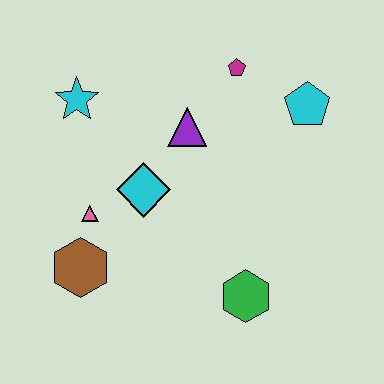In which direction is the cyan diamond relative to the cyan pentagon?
The cyan diamond is to the left of the cyan pentagon.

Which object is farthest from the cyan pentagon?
The brown hexagon is farthest from the cyan pentagon.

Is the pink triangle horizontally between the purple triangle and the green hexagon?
No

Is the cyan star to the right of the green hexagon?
No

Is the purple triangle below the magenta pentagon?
Yes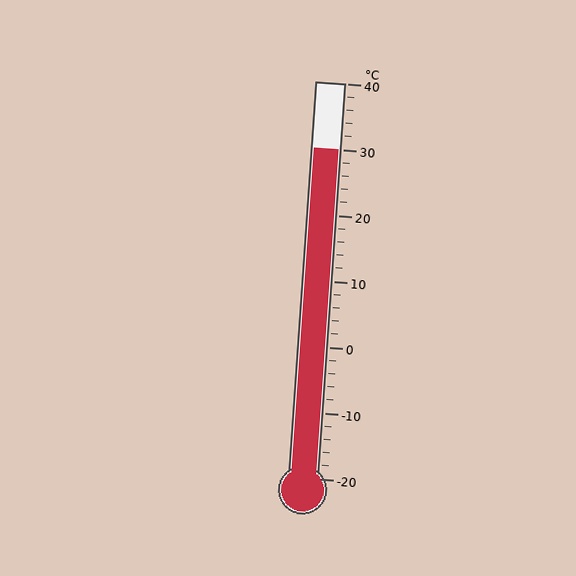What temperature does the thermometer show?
The thermometer shows approximately 30°C.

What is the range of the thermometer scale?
The thermometer scale ranges from -20°C to 40°C.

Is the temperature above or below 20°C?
The temperature is above 20°C.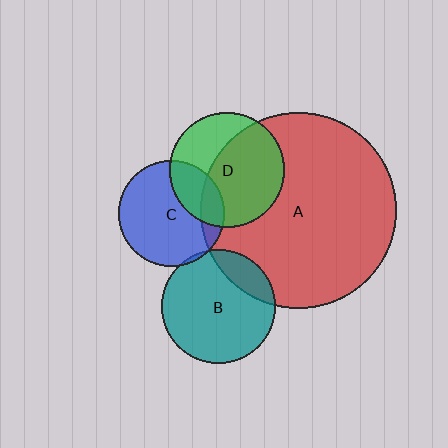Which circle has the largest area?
Circle A (red).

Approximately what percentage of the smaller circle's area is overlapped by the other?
Approximately 5%.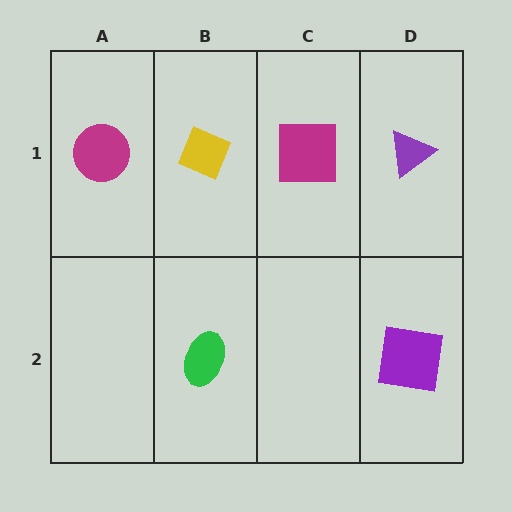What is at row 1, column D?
A purple triangle.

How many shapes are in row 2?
2 shapes.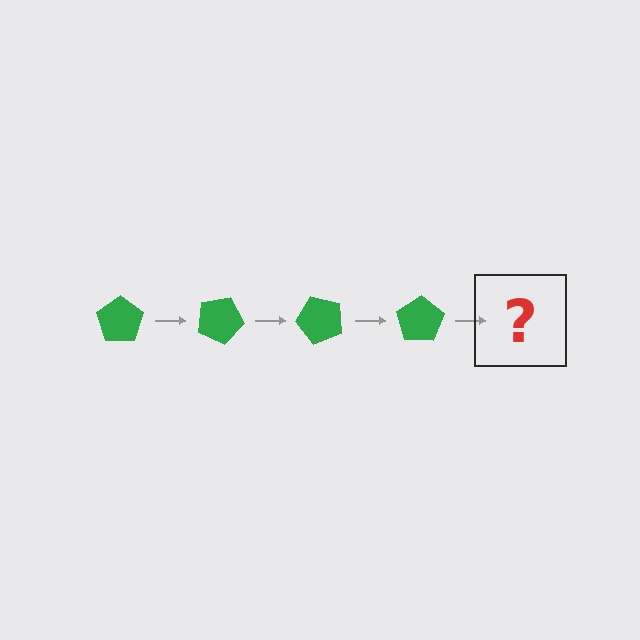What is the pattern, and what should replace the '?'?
The pattern is that the pentagon rotates 25 degrees each step. The '?' should be a green pentagon rotated 100 degrees.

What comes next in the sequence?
The next element should be a green pentagon rotated 100 degrees.